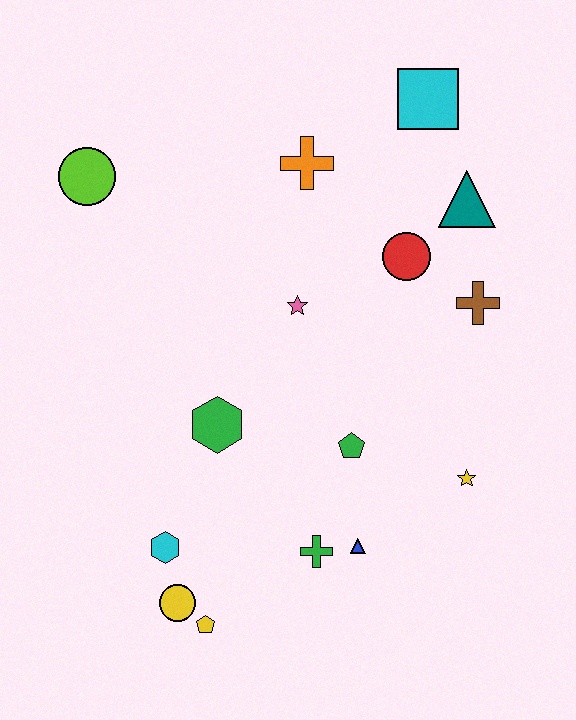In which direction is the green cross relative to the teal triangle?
The green cross is below the teal triangle.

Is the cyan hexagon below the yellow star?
Yes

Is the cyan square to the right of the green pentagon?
Yes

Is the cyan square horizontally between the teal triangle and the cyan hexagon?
Yes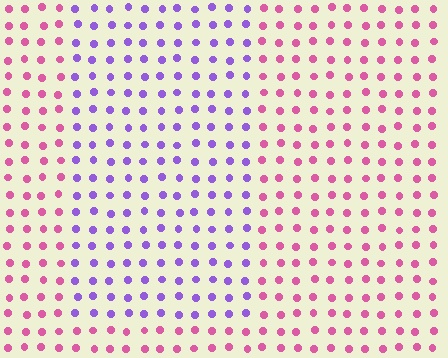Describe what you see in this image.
The image is filled with small pink elements in a uniform arrangement. A rectangle-shaped region is visible where the elements are tinted to a slightly different hue, forming a subtle color boundary.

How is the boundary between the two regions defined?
The boundary is defined purely by a slight shift in hue (about 60 degrees). Spacing, size, and orientation are identical on both sides.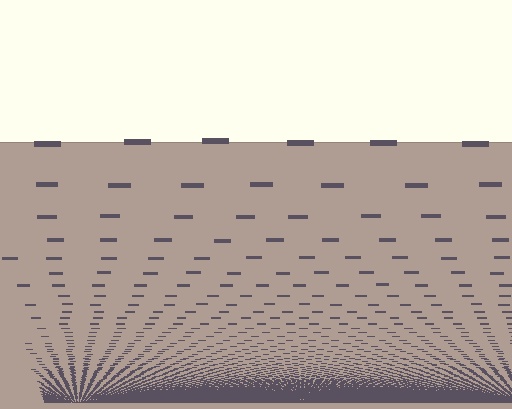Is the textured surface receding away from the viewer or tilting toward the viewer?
The surface appears to tilt toward the viewer. Texture elements get larger and sparser toward the top.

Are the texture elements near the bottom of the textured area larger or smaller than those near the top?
Smaller. The gradient is inverted — elements near the bottom are smaller and denser.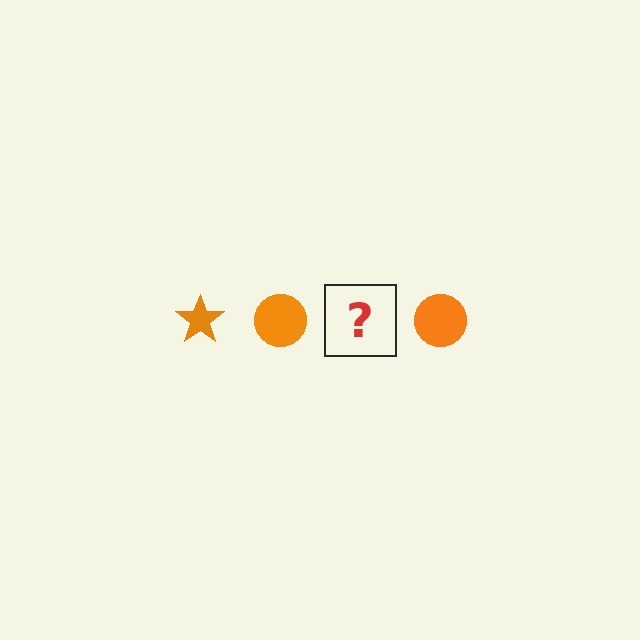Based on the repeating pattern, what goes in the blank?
The blank should be an orange star.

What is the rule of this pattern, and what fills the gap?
The rule is that the pattern cycles through star, circle shapes in orange. The gap should be filled with an orange star.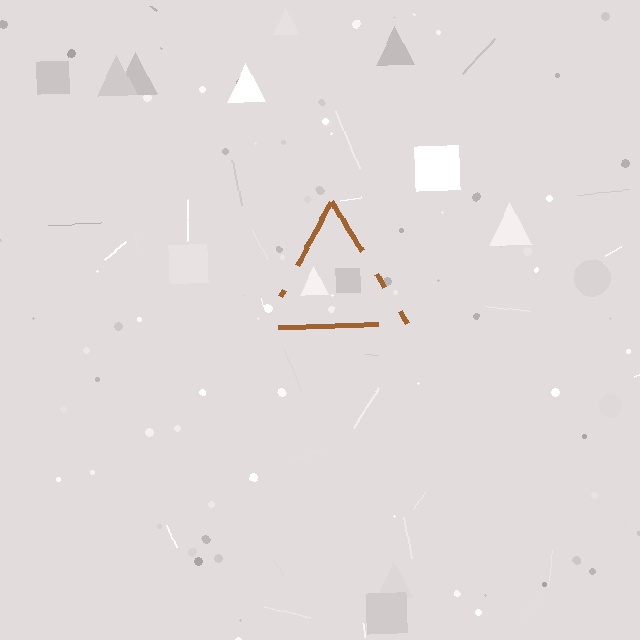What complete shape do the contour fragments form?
The contour fragments form a triangle.